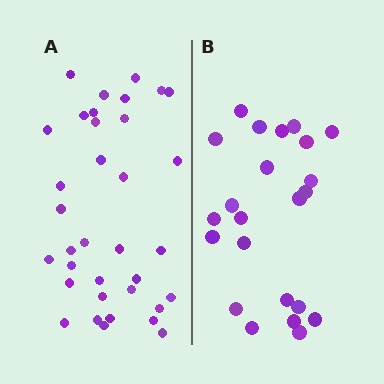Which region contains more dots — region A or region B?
Region A (the left region) has more dots.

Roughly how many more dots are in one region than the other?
Region A has roughly 12 or so more dots than region B.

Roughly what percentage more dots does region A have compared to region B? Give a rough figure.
About 50% more.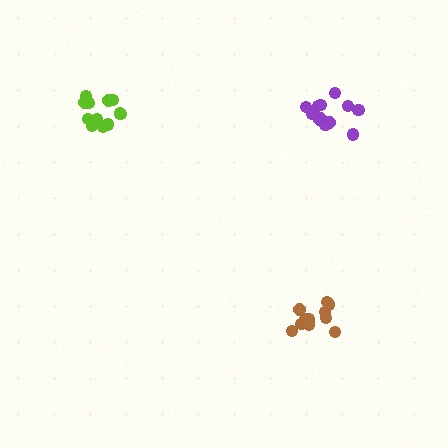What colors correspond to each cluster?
The clusters are colored: lime, brown, purple.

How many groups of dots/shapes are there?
There are 3 groups.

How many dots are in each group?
Group 1: 13 dots, Group 2: 11 dots, Group 3: 12 dots (36 total).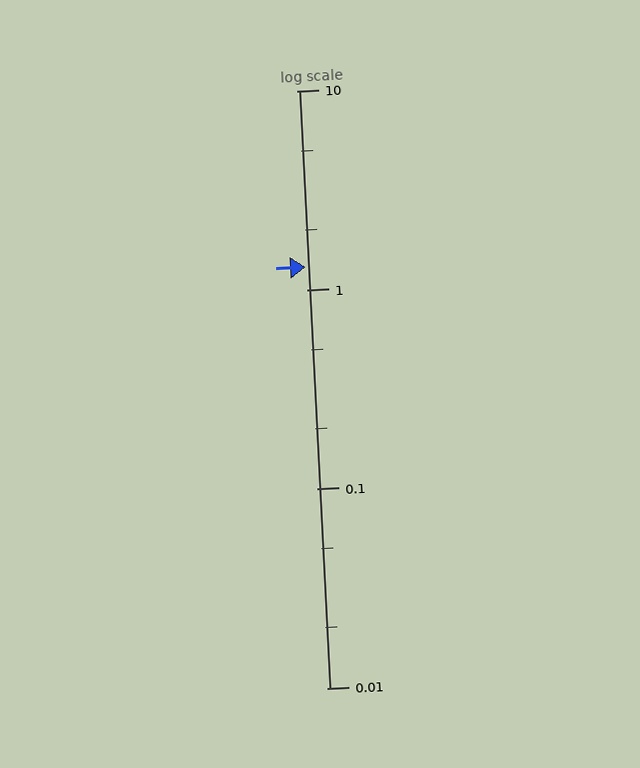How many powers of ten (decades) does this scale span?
The scale spans 3 decades, from 0.01 to 10.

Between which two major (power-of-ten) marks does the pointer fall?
The pointer is between 1 and 10.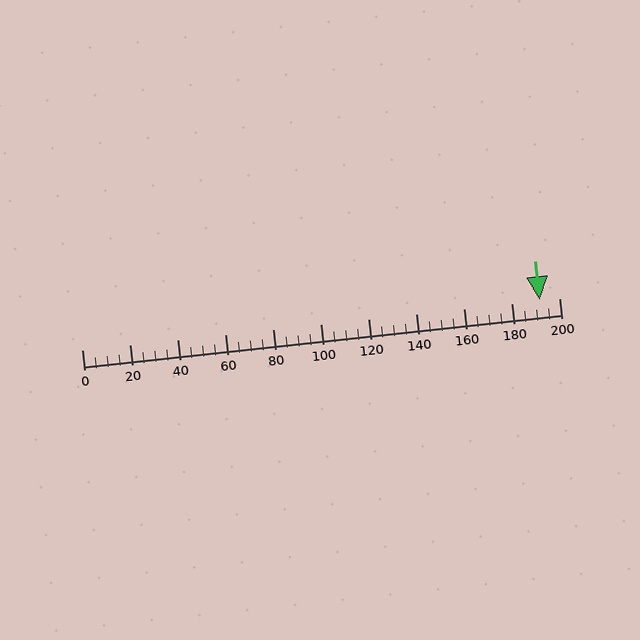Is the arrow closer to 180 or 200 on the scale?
The arrow is closer to 200.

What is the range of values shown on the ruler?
The ruler shows values from 0 to 200.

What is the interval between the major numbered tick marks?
The major tick marks are spaced 20 units apart.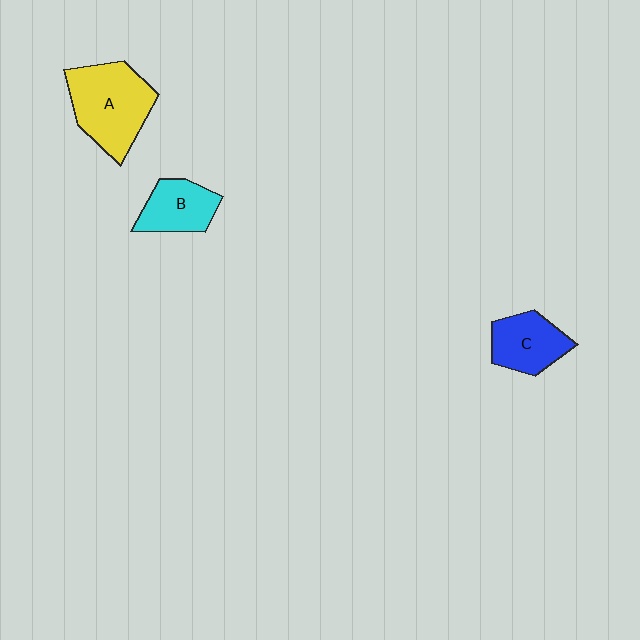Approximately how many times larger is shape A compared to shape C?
Approximately 1.6 times.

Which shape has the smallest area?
Shape B (cyan).